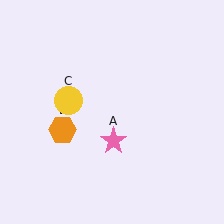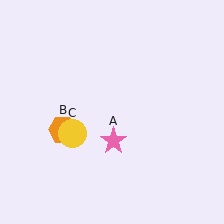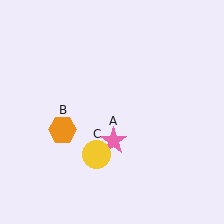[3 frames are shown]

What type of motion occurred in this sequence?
The yellow circle (object C) rotated counterclockwise around the center of the scene.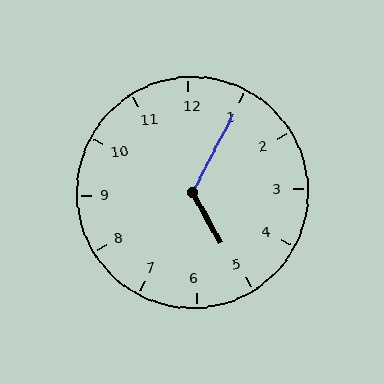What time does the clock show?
5:05.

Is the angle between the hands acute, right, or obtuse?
It is obtuse.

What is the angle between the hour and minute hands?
Approximately 122 degrees.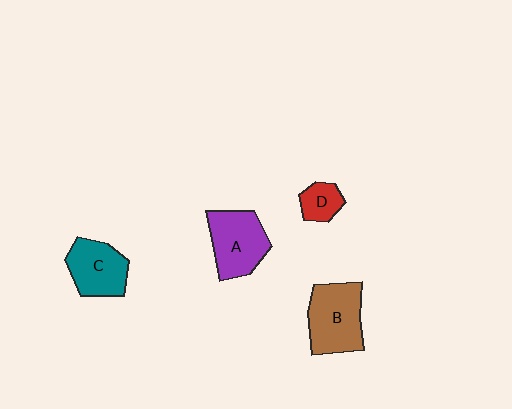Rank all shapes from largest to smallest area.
From largest to smallest: B (brown), A (purple), C (teal), D (red).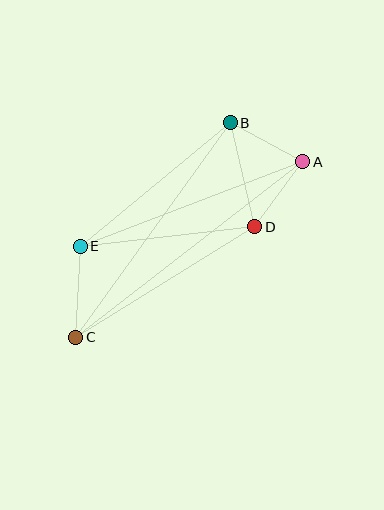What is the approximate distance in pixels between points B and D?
The distance between B and D is approximately 107 pixels.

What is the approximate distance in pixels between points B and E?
The distance between B and E is approximately 194 pixels.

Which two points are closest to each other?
Points A and D are closest to each other.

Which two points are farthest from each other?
Points A and C are farthest from each other.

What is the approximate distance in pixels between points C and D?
The distance between C and D is approximately 210 pixels.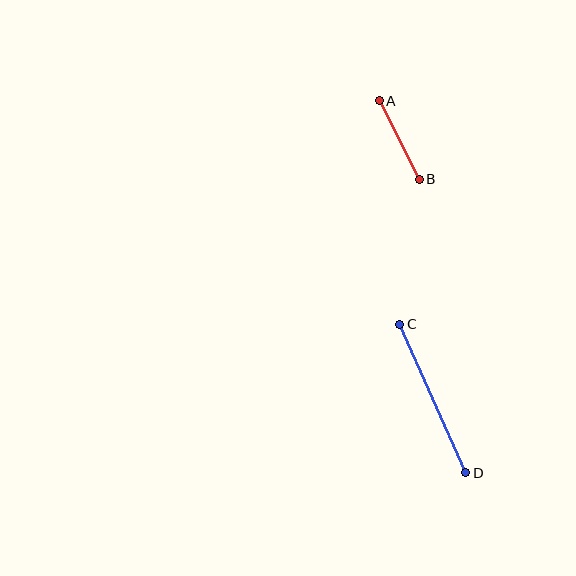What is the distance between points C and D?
The distance is approximately 162 pixels.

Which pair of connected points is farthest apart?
Points C and D are farthest apart.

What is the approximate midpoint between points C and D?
The midpoint is at approximately (433, 399) pixels.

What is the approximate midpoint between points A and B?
The midpoint is at approximately (399, 140) pixels.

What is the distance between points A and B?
The distance is approximately 88 pixels.